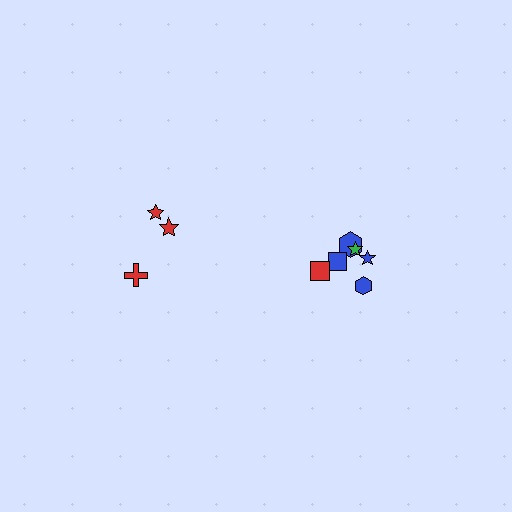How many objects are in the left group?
There are 3 objects.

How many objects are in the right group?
There are 6 objects.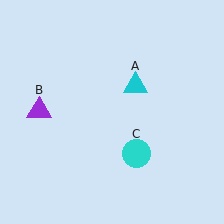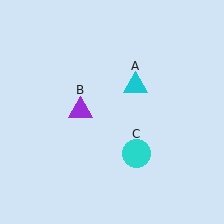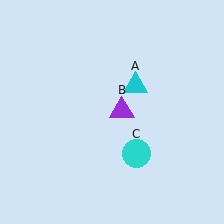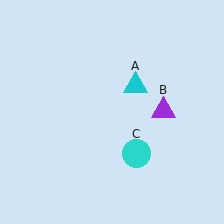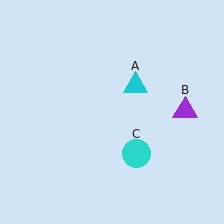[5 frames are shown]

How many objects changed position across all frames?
1 object changed position: purple triangle (object B).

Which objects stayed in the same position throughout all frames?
Cyan triangle (object A) and cyan circle (object C) remained stationary.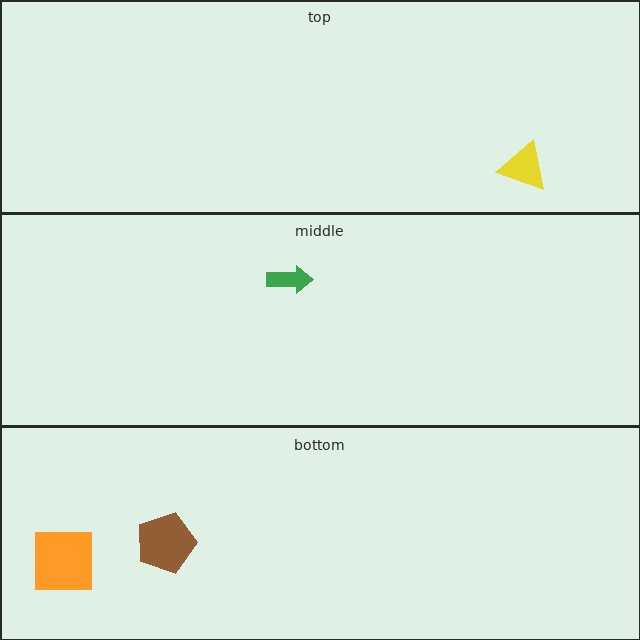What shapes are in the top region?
The yellow triangle.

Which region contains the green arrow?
The middle region.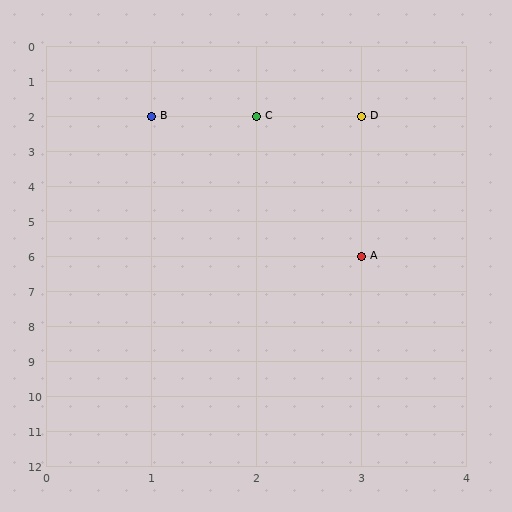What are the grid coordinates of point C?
Point C is at grid coordinates (2, 2).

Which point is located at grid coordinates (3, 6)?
Point A is at (3, 6).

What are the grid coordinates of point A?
Point A is at grid coordinates (3, 6).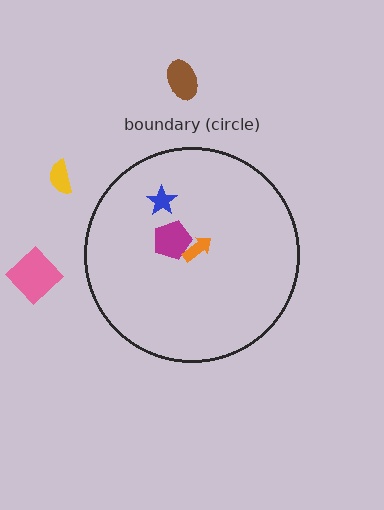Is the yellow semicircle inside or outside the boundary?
Outside.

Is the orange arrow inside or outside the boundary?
Inside.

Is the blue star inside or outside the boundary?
Inside.